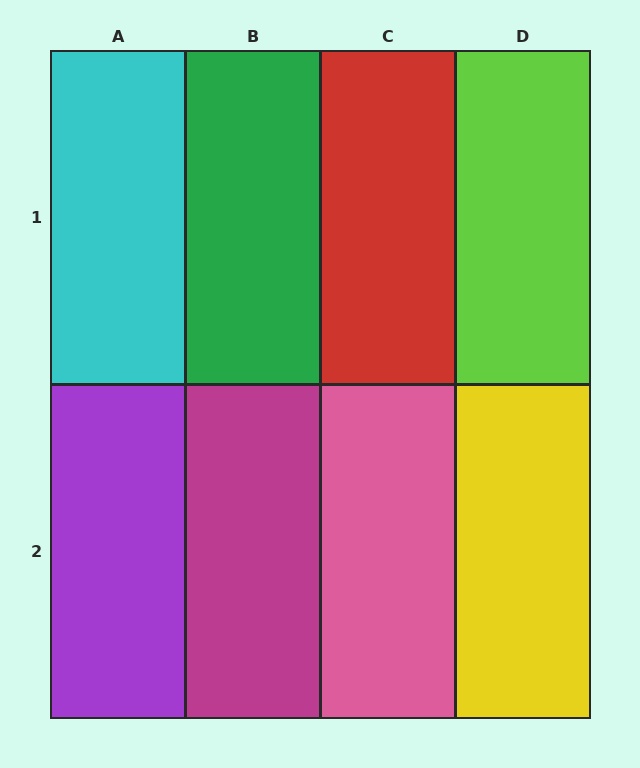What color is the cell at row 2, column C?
Pink.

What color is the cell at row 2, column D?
Yellow.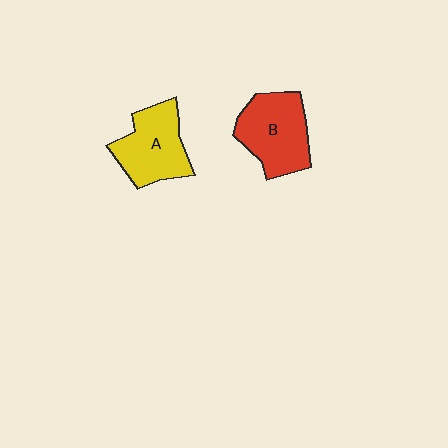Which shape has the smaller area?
Shape A (yellow).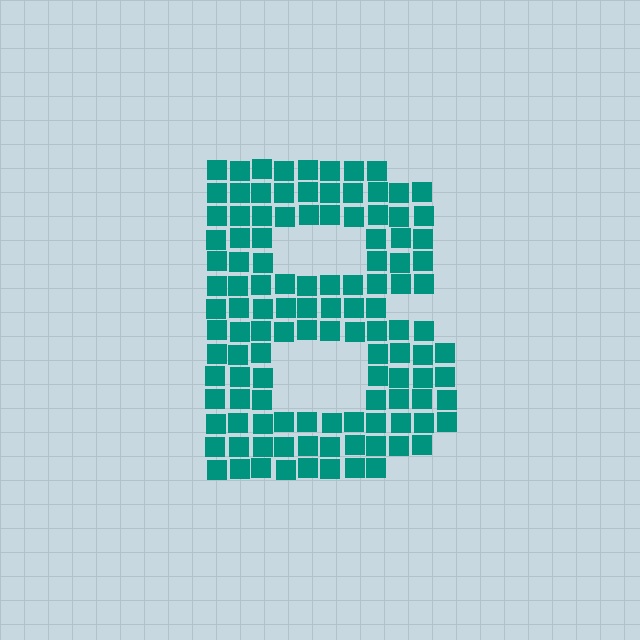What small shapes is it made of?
It is made of small squares.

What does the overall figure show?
The overall figure shows the letter B.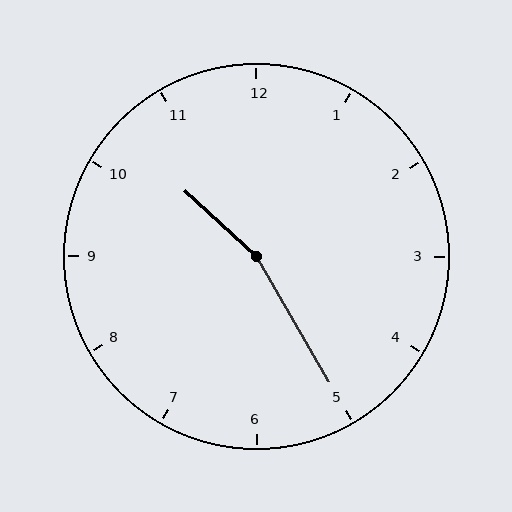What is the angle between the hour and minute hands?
Approximately 162 degrees.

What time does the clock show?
10:25.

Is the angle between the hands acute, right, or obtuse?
It is obtuse.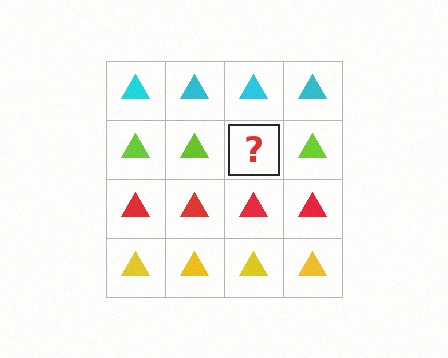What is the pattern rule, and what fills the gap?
The rule is that each row has a consistent color. The gap should be filled with a lime triangle.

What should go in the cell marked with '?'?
The missing cell should contain a lime triangle.